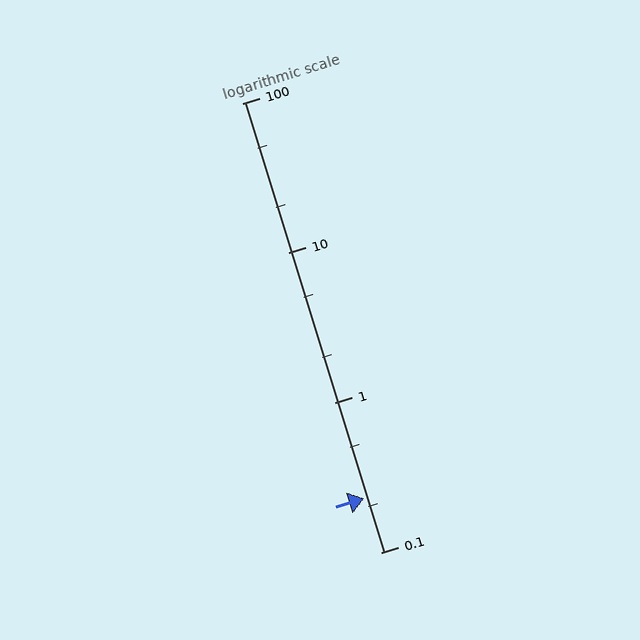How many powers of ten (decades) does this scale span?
The scale spans 3 decades, from 0.1 to 100.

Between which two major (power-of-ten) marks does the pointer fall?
The pointer is between 0.1 and 1.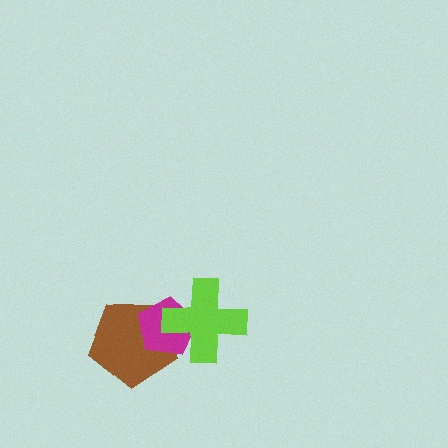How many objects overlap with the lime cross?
2 objects overlap with the lime cross.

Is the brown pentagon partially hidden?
Yes, it is partially covered by another shape.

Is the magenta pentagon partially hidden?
Yes, it is partially covered by another shape.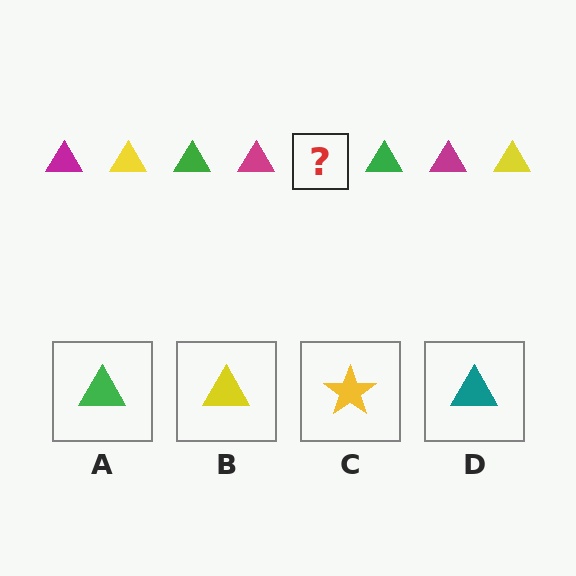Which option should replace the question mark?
Option B.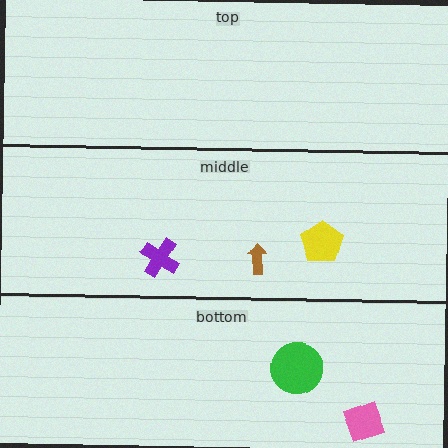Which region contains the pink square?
The bottom region.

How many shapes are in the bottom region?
2.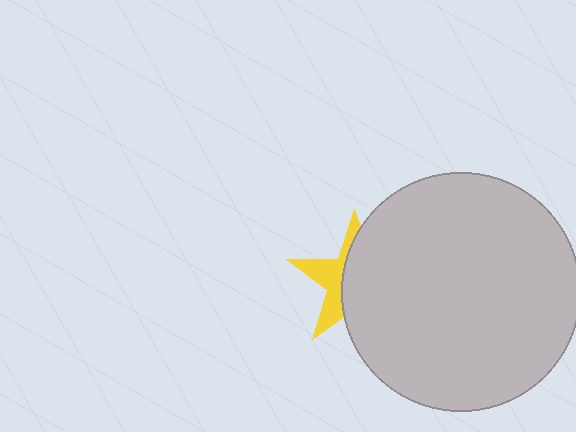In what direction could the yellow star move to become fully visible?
The yellow star could move left. That would shift it out from behind the light gray circle entirely.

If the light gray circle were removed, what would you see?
You would see the complete yellow star.